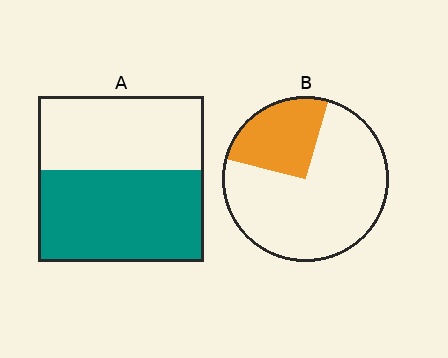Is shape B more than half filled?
No.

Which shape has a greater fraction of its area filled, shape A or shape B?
Shape A.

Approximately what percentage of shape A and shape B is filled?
A is approximately 55% and B is approximately 25%.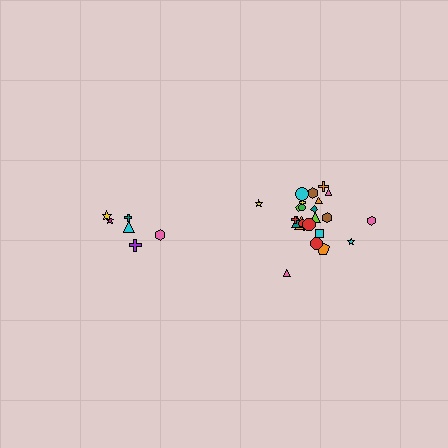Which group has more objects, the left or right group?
The right group.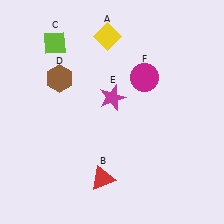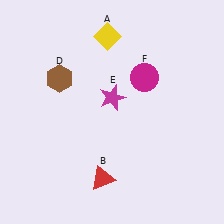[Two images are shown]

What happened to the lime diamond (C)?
The lime diamond (C) was removed in Image 2. It was in the top-left area of Image 1.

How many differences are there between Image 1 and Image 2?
There is 1 difference between the two images.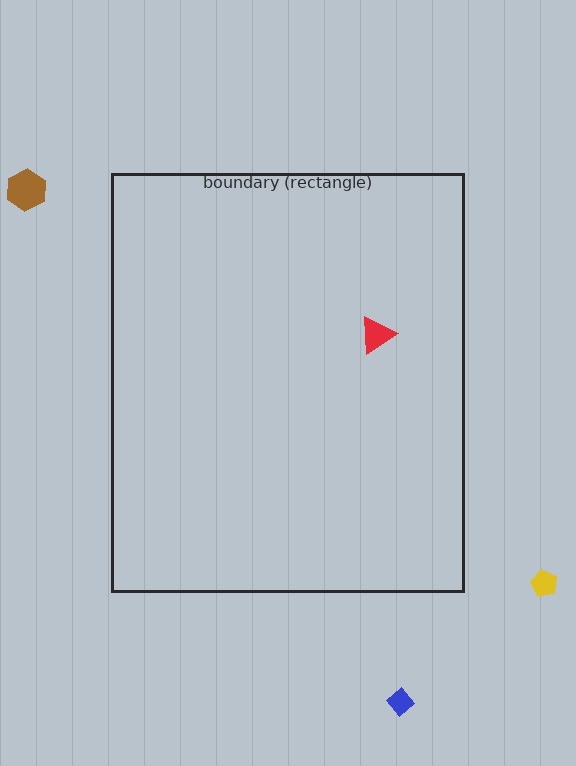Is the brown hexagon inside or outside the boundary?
Outside.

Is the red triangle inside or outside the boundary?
Inside.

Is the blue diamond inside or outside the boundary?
Outside.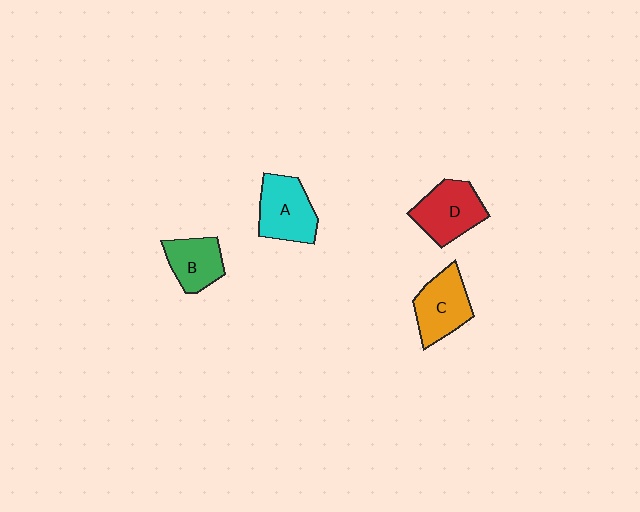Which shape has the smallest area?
Shape B (green).